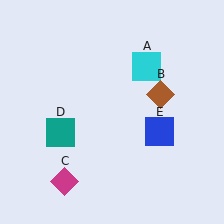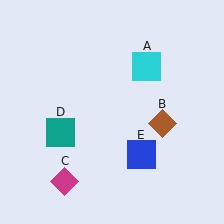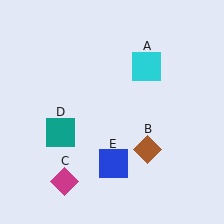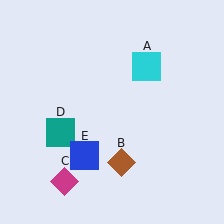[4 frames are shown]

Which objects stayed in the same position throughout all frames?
Cyan square (object A) and magenta diamond (object C) and teal square (object D) remained stationary.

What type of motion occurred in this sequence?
The brown diamond (object B), blue square (object E) rotated clockwise around the center of the scene.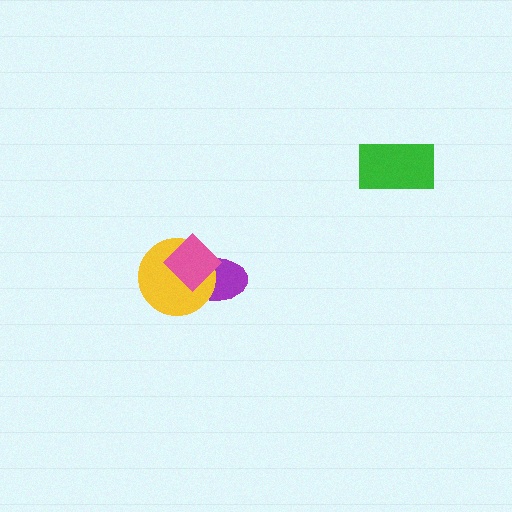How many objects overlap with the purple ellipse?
2 objects overlap with the purple ellipse.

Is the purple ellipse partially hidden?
Yes, it is partially covered by another shape.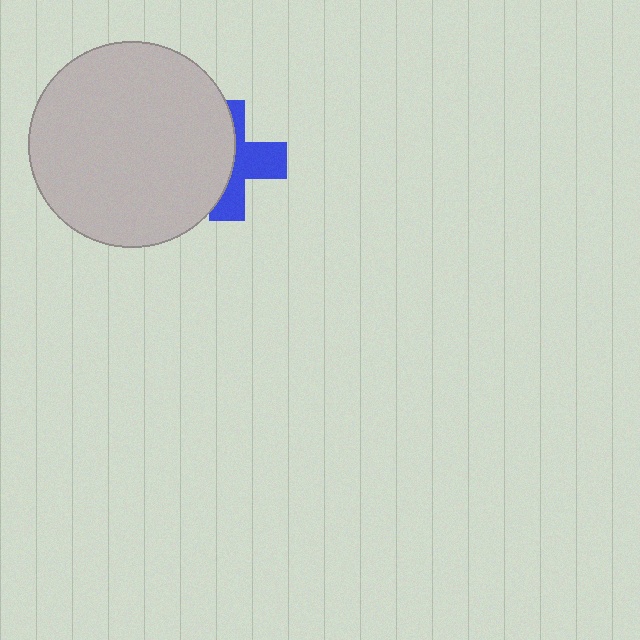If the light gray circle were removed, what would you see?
You would see the complete blue cross.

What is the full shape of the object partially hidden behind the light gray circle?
The partially hidden object is a blue cross.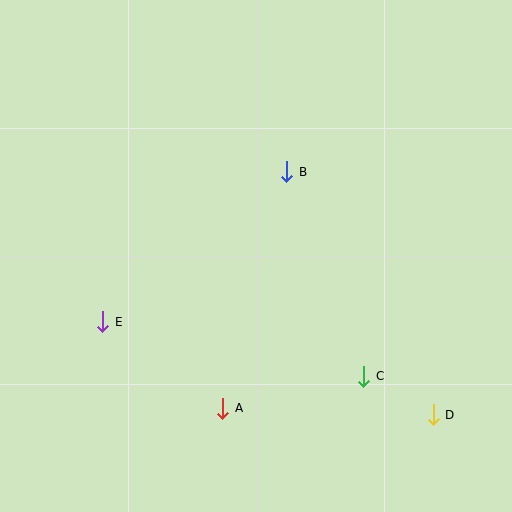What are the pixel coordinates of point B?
Point B is at (287, 172).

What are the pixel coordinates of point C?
Point C is at (364, 376).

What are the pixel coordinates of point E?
Point E is at (103, 322).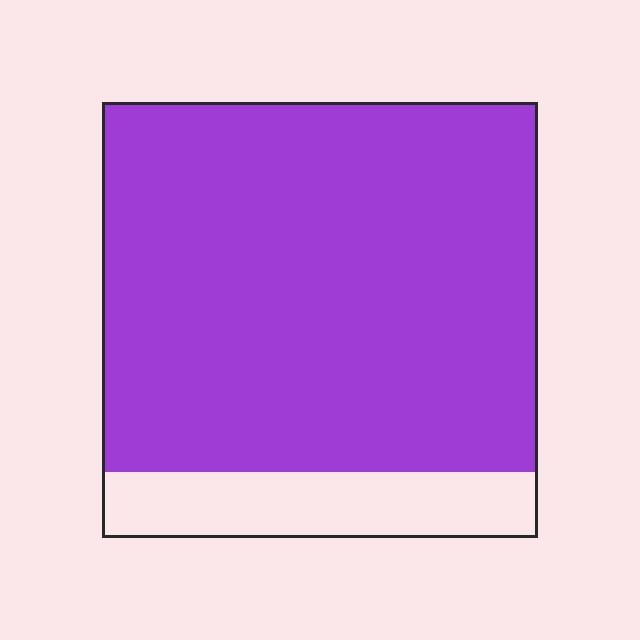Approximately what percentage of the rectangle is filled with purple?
Approximately 85%.